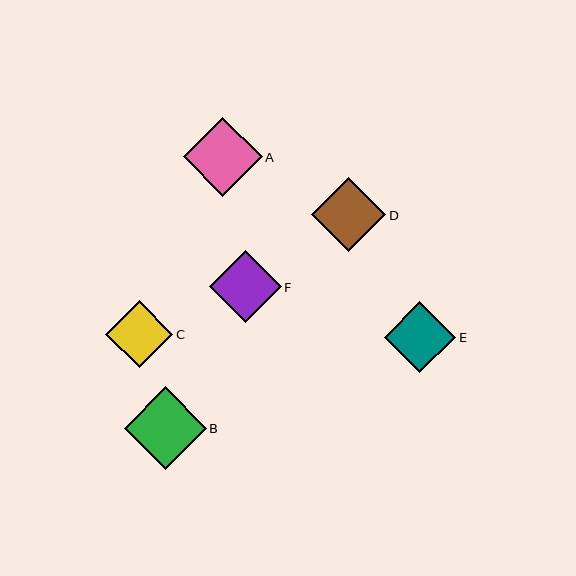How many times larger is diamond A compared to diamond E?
Diamond A is approximately 1.1 times the size of diamond E.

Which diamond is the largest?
Diamond B is the largest with a size of approximately 82 pixels.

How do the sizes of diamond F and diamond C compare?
Diamond F and diamond C are approximately the same size.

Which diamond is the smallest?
Diamond C is the smallest with a size of approximately 67 pixels.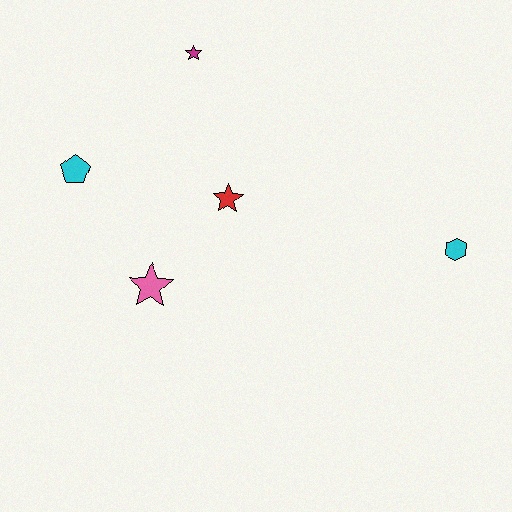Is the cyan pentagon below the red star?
No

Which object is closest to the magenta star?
The red star is closest to the magenta star.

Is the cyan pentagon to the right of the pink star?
No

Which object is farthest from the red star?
The cyan hexagon is farthest from the red star.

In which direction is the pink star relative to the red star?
The pink star is below the red star.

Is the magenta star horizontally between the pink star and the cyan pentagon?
No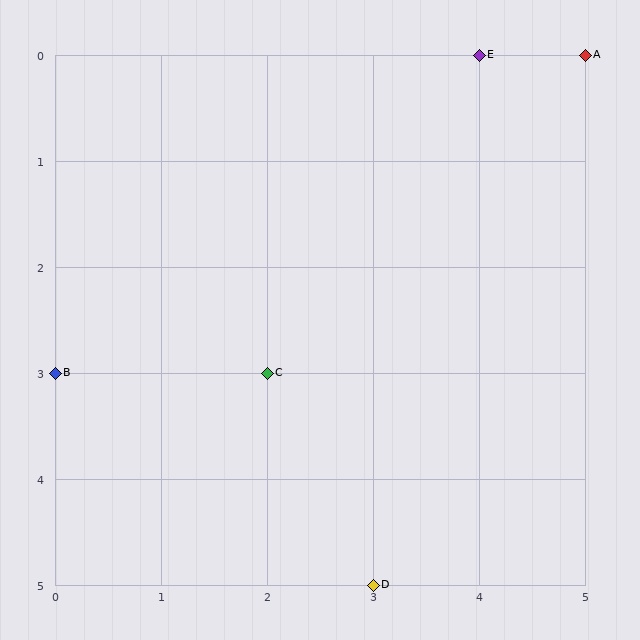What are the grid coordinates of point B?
Point B is at grid coordinates (0, 3).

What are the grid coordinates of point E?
Point E is at grid coordinates (4, 0).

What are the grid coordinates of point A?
Point A is at grid coordinates (5, 0).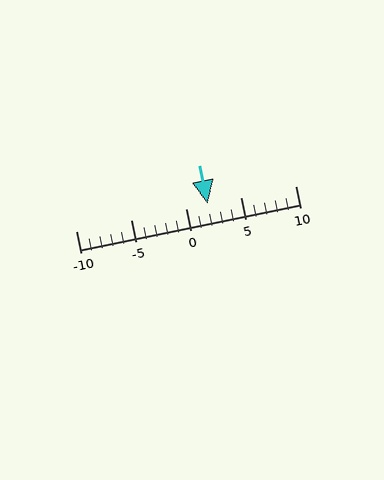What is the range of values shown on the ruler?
The ruler shows values from -10 to 10.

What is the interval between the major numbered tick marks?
The major tick marks are spaced 5 units apart.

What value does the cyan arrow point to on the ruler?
The cyan arrow points to approximately 2.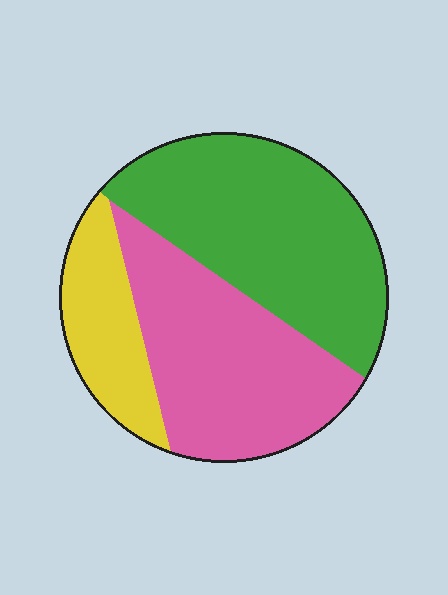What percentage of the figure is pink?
Pink covers 38% of the figure.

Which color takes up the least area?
Yellow, at roughly 20%.